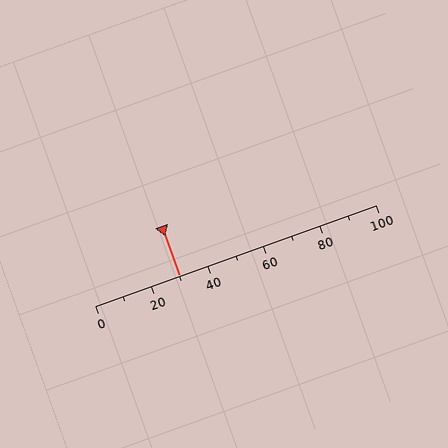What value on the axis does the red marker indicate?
The marker indicates approximately 30.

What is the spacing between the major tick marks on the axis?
The major ticks are spaced 20 apart.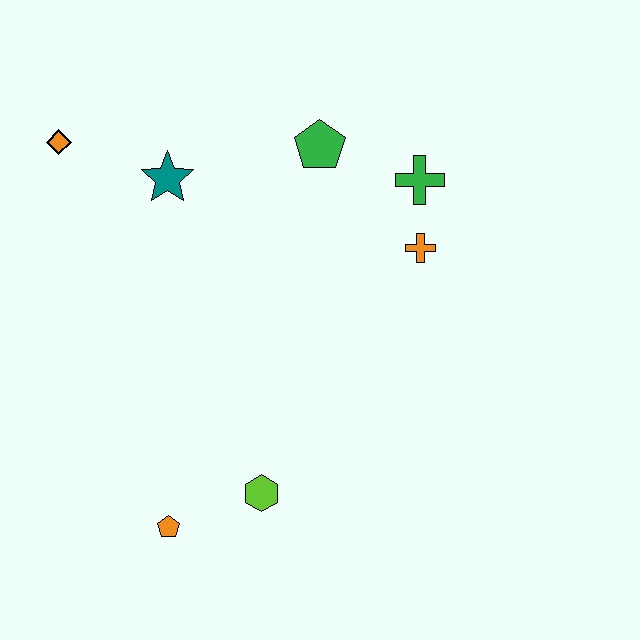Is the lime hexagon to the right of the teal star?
Yes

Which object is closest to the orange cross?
The green cross is closest to the orange cross.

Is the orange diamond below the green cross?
No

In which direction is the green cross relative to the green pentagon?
The green cross is to the right of the green pentagon.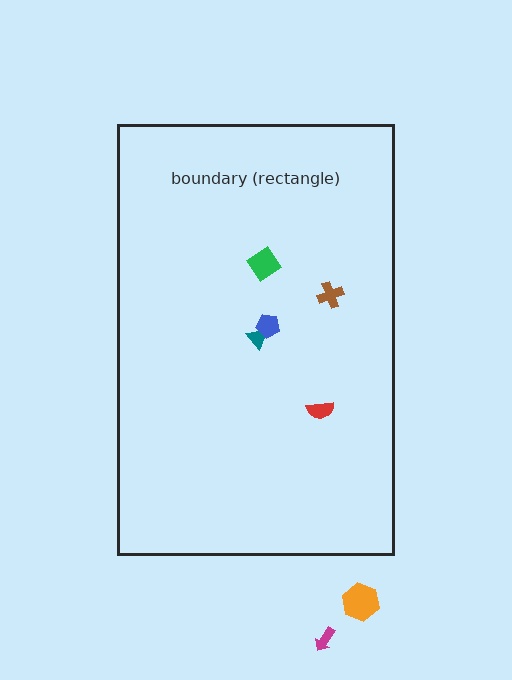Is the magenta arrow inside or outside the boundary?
Outside.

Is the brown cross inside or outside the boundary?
Inside.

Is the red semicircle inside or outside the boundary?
Inside.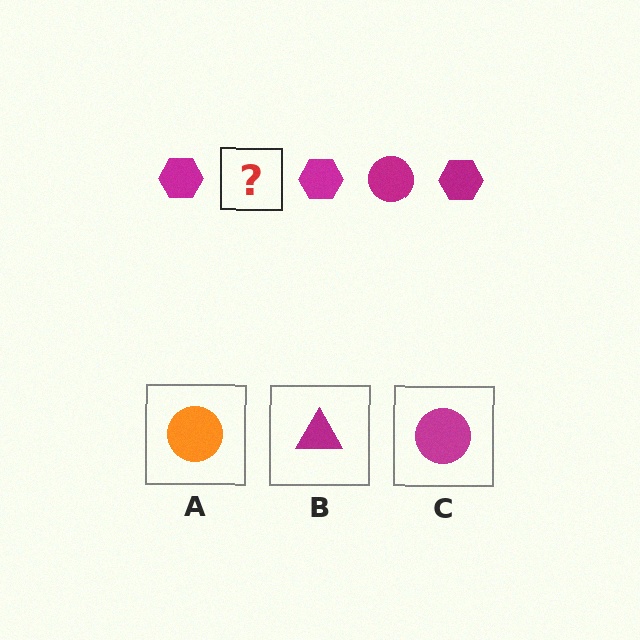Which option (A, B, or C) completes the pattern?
C.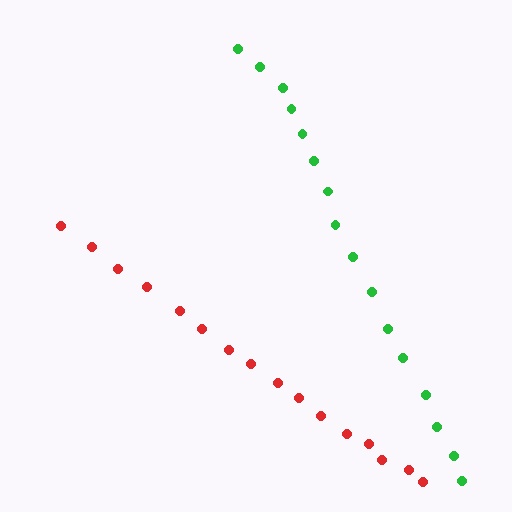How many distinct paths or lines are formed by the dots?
There are 2 distinct paths.